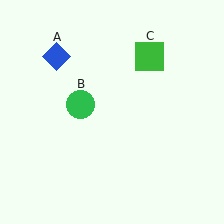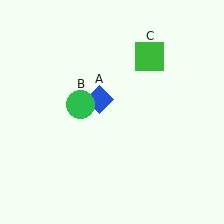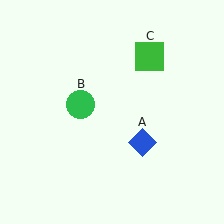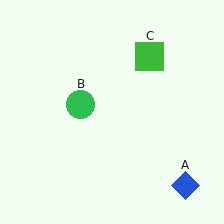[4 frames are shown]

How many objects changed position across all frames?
1 object changed position: blue diamond (object A).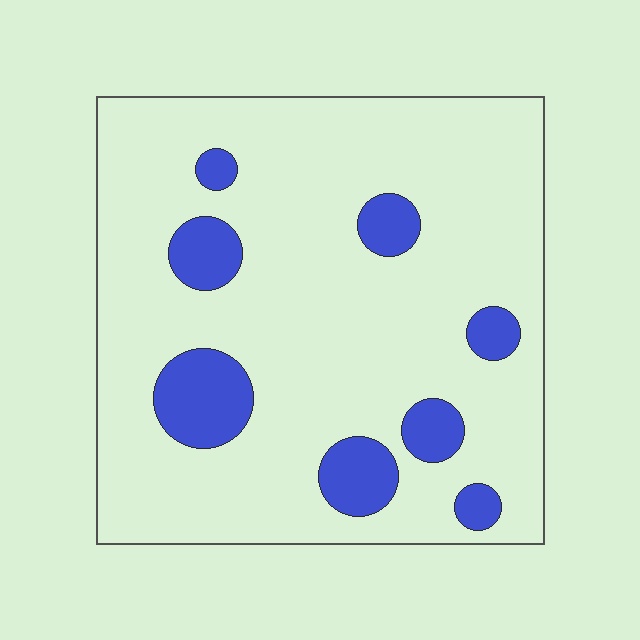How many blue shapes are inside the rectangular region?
8.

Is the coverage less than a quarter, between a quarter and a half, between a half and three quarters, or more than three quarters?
Less than a quarter.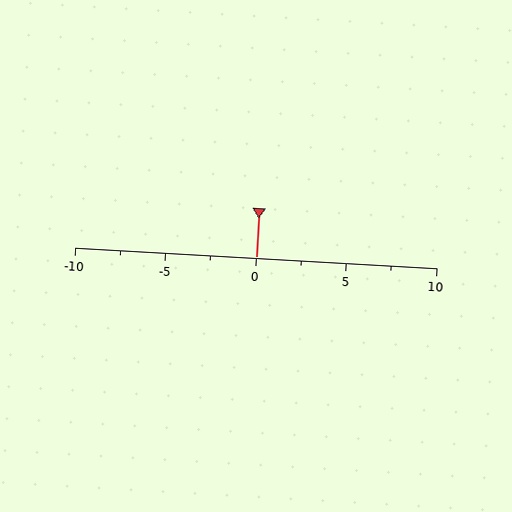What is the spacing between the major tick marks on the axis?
The major ticks are spaced 5 apart.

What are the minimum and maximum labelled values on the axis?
The axis runs from -10 to 10.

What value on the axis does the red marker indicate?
The marker indicates approximately 0.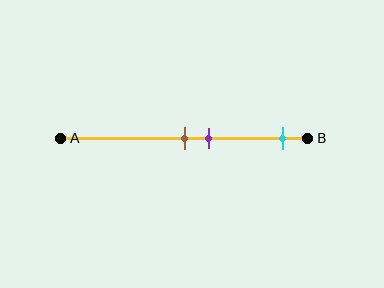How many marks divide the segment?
There are 3 marks dividing the segment.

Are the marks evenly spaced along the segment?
No, the marks are not evenly spaced.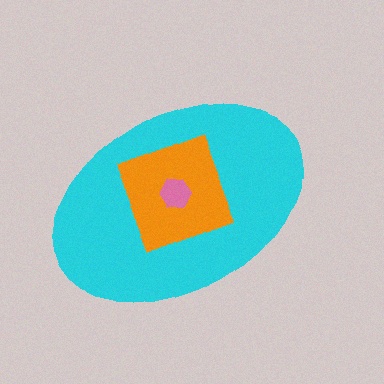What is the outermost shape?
The cyan ellipse.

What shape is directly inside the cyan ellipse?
The orange diamond.